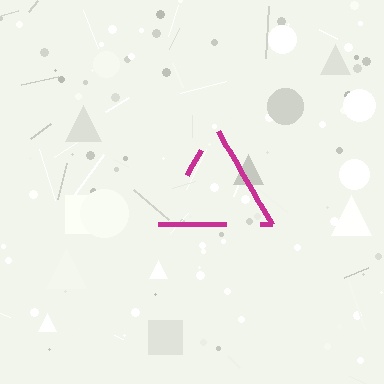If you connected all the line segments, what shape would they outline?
They would outline a triangle.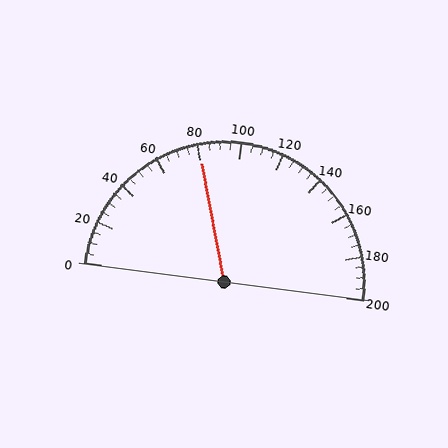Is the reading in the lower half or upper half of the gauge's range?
The reading is in the lower half of the range (0 to 200).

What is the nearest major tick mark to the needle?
The nearest major tick mark is 80.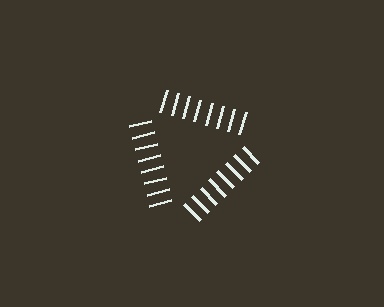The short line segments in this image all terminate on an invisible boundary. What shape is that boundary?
An illusory triangle — the line segments terminate on its edges but no continuous stroke is drawn.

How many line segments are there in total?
24 — 8 along each of the 3 edges.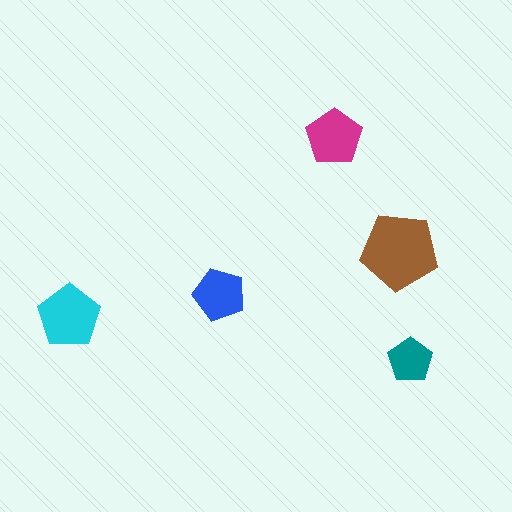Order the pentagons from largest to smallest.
the brown one, the cyan one, the magenta one, the blue one, the teal one.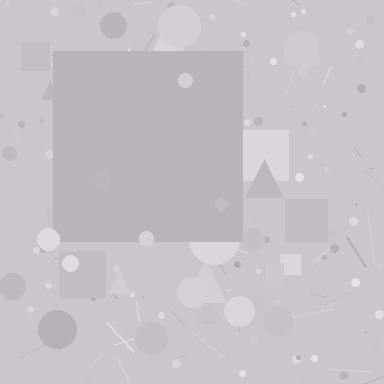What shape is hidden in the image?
A square is hidden in the image.